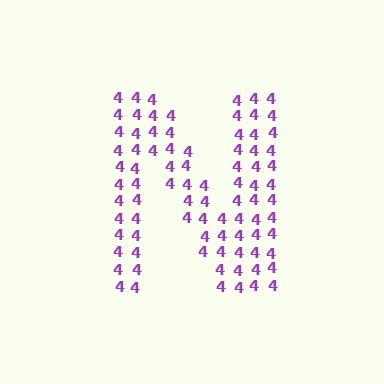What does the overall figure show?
The overall figure shows the letter N.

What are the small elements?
The small elements are digit 4's.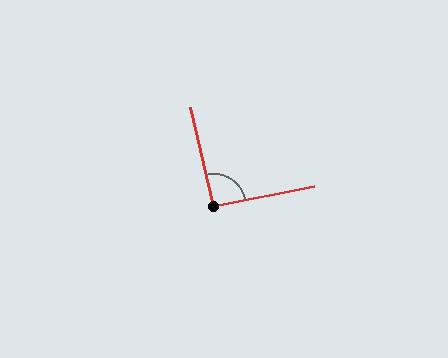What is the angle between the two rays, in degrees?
Approximately 92 degrees.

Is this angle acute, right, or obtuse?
It is approximately a right angle.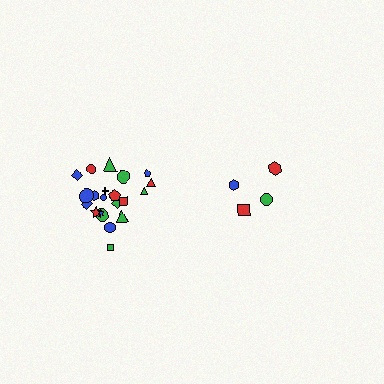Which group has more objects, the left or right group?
The left group.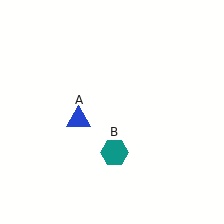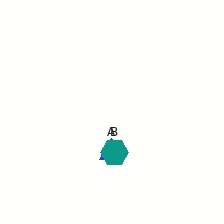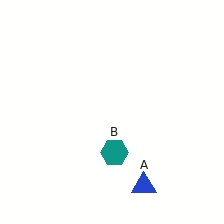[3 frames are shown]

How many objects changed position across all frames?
1 object changed position: blue triangle (object A).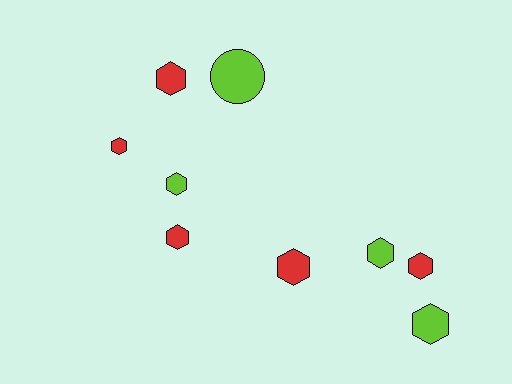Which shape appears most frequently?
Hexagon, with 8 objects.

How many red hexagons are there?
There are 5 red hexagons.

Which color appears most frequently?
Red, with 5 objects.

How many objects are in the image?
There are 9 objects.